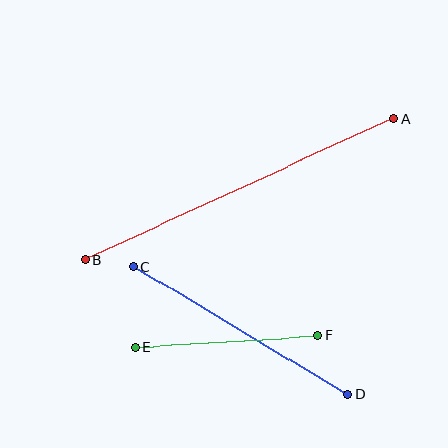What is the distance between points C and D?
The distance is approximately 250 pixels.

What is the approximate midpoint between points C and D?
The midpoint is at approximately (241, 330) pixels.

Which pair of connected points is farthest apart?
Points A and B are farthest apart.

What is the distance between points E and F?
The distance is approximately 182 pixels.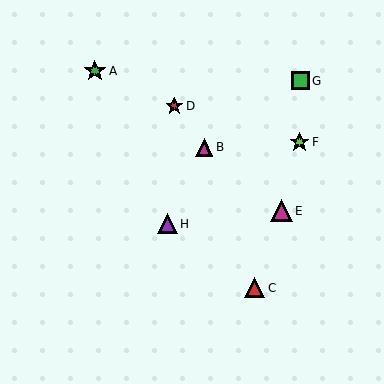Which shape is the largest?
The magenta triangle (labeled E) is the largest.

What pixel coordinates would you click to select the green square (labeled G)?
Click at (300, 81) to select the green square G.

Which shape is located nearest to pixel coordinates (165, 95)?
The red star (labeled D) at (174, 106) is nearest to that location.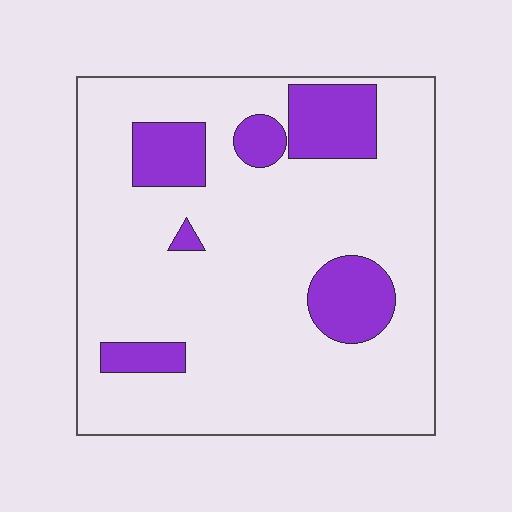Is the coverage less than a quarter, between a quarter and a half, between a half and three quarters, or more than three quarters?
Less than a quarter.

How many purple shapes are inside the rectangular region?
6.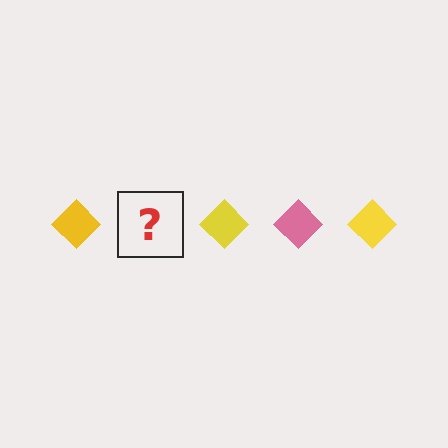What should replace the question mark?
The question mark should be replaced with a pink diamond.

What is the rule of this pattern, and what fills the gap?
The rule is that the pattern cycles through yellow, pink diamonds. The gap should be filled with a pink diamond.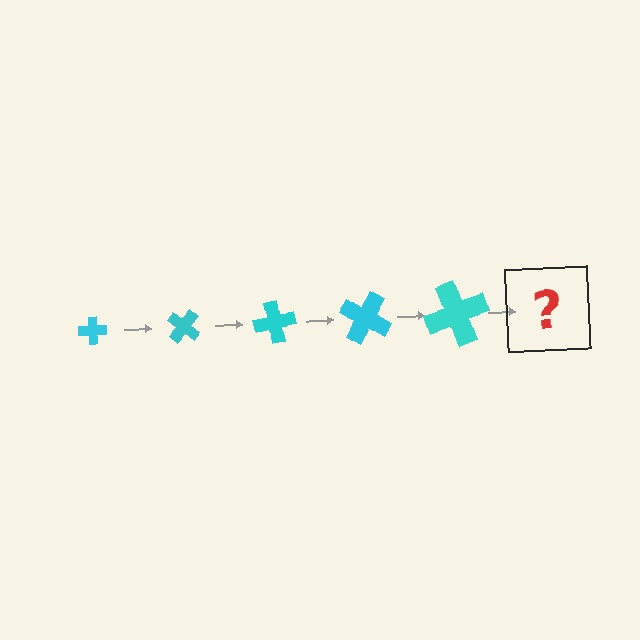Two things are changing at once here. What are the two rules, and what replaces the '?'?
The two rules are that the cross grows larger each step and it rotates 40 degrees each step. The '?' should be a cross, larger than the previous one and rotated 200 degrees from the start.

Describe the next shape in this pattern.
It should be a cross, larger than the previous one and rotated 200 degrees from the start.